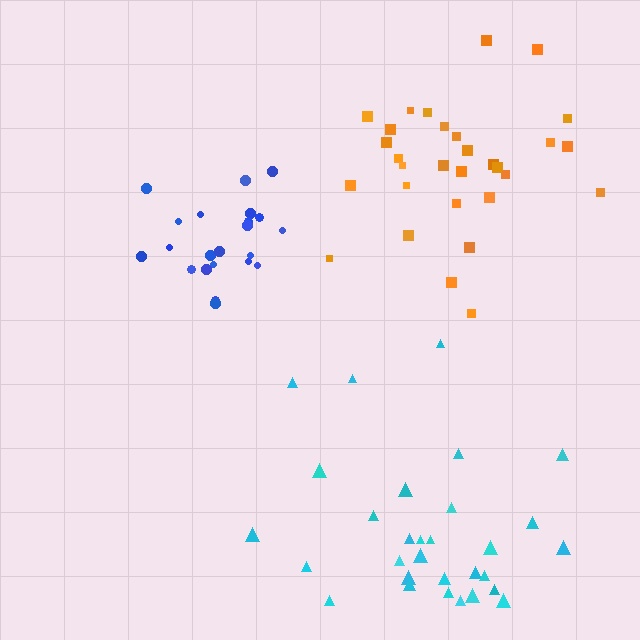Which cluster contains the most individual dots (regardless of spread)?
Orange (30).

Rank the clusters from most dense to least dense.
blue, orange, cyan.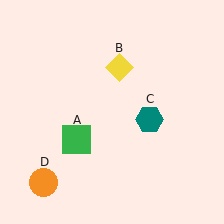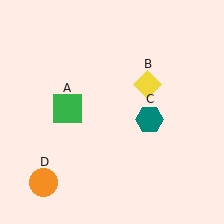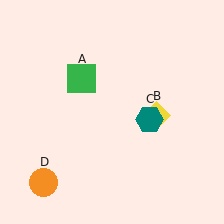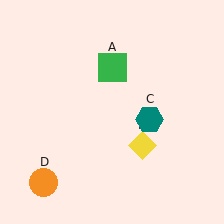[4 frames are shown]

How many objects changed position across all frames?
2 objects changed position: green square (object A), yellow diamond (object B).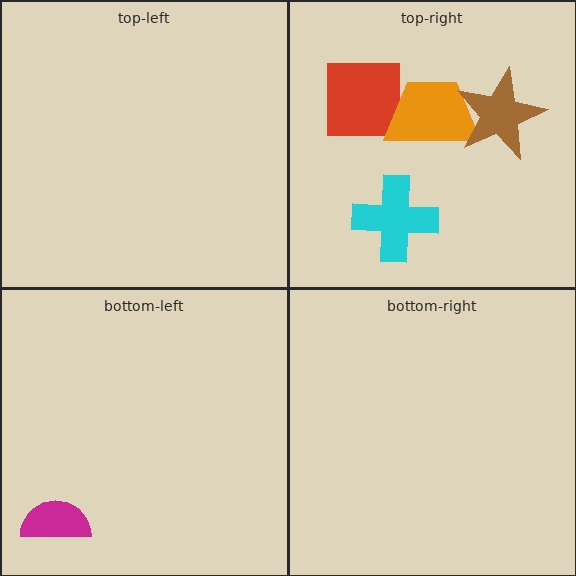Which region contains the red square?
The top-right region.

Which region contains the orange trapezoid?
The top-right region.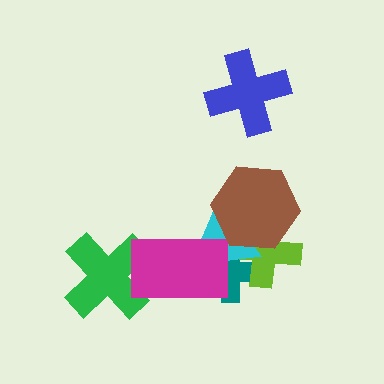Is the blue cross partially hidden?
No, no other shape covers it.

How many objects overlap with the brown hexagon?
2 objects overlap with the brown hexagon.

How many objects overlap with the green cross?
1 object overlaps with the green cross.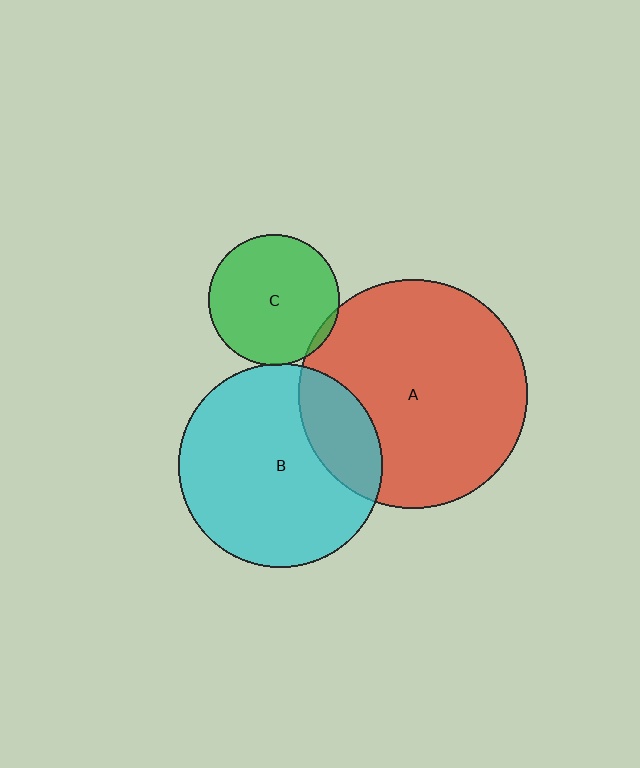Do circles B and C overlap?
Yes.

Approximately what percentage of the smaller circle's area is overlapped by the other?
Approximately 5%.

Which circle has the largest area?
Circle A (red).